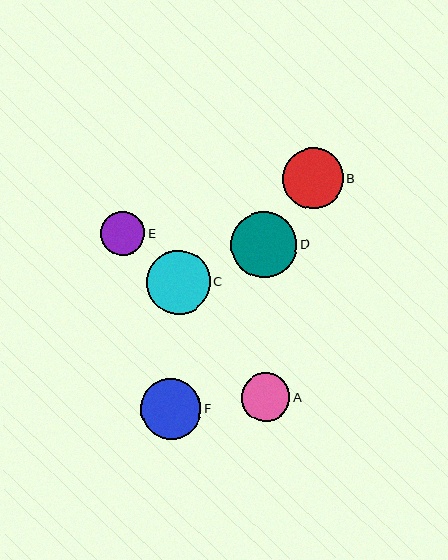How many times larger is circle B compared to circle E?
Circle B is approximately 1.4 times the size of circle E.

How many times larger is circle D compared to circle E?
Circle D is approximately 1.5 times the size of circle E.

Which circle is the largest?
Circle D is the largest with a size of approximately 66 pixels.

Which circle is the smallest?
Circle E is the smallest with a size of approximately 44 pixels.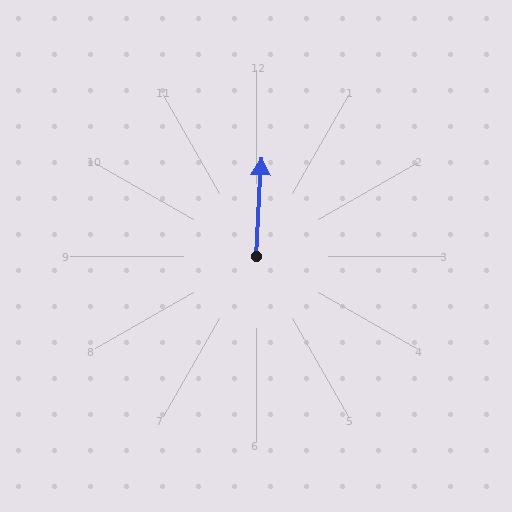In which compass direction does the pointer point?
North.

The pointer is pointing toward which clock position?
Roughly 12 o'clock.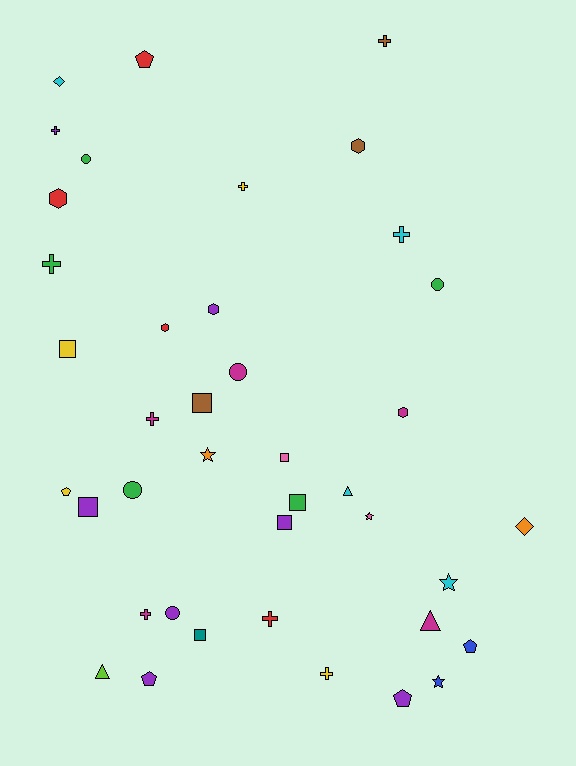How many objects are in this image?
There are 40 objects.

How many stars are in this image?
There are 4 stars.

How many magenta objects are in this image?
There are 5 magenta objects.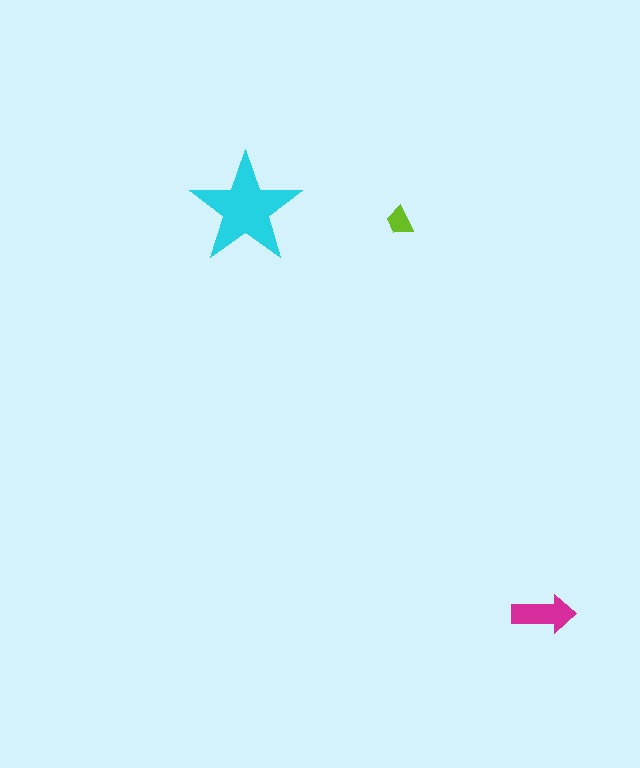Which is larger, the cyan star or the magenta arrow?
The cyan star.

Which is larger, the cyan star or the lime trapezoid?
The cyan star.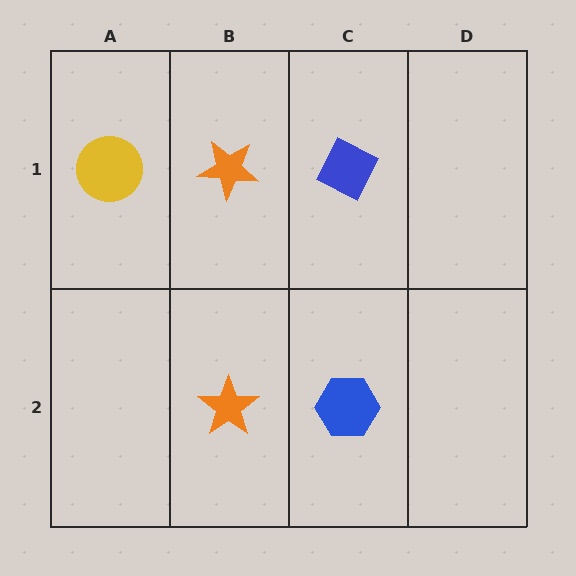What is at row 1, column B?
An orange star.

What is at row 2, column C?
A blue hexagon.